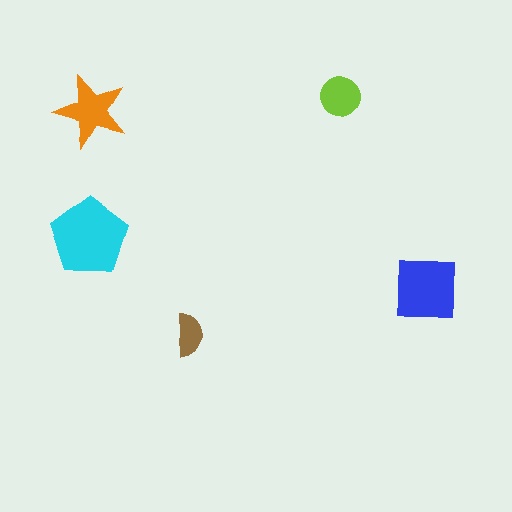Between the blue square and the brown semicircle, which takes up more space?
The blue square.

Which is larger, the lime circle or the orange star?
The orange star.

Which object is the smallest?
The brown semicircle.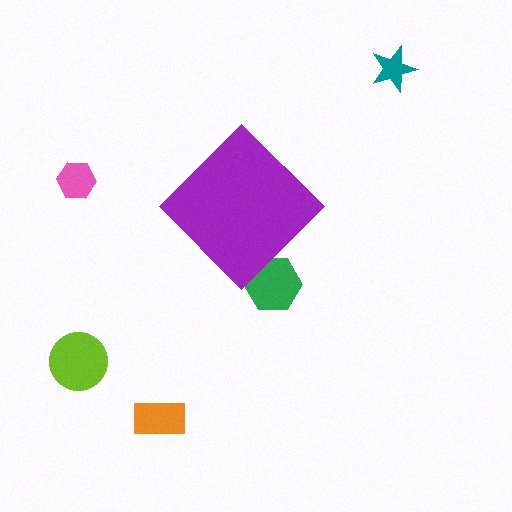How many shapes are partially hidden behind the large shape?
1 shape is partially hidden.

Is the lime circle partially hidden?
No, the lime circle is fully visible.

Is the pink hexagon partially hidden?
No, the pink hexagon is fully visible.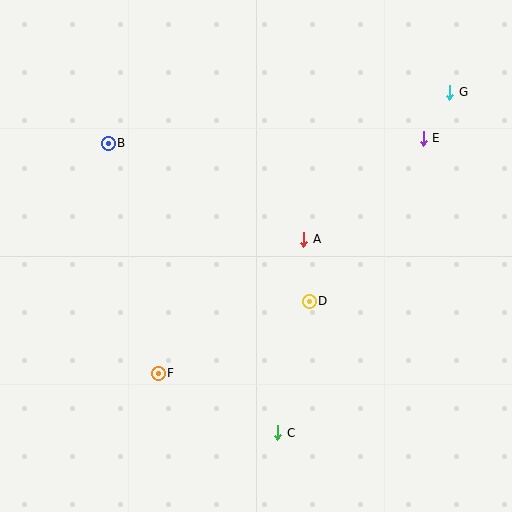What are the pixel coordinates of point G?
Point G is at (450, 92).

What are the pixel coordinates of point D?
Point D is at (309, 301).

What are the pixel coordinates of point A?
Point A is at (304, 239).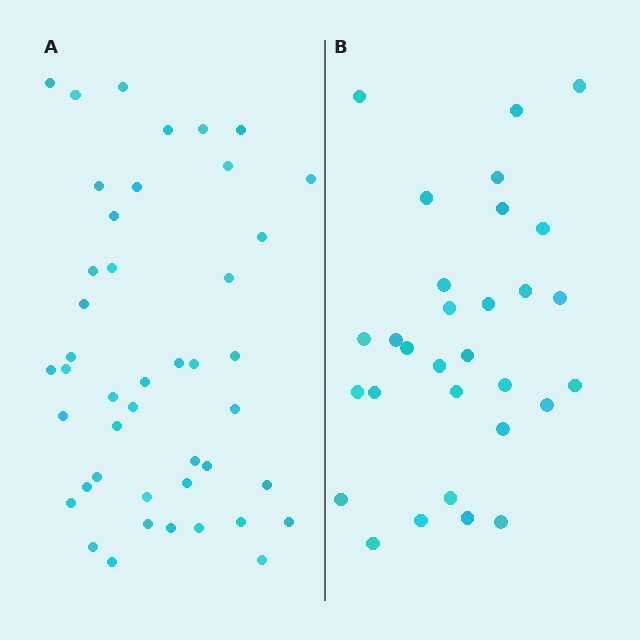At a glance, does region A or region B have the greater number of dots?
Region A (the left region) has more dots.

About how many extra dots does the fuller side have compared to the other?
Region A has approximately 15 more dots than region B.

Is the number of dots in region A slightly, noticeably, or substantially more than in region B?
Region A has substantially more. The ratio is roughly 1.5 to 1.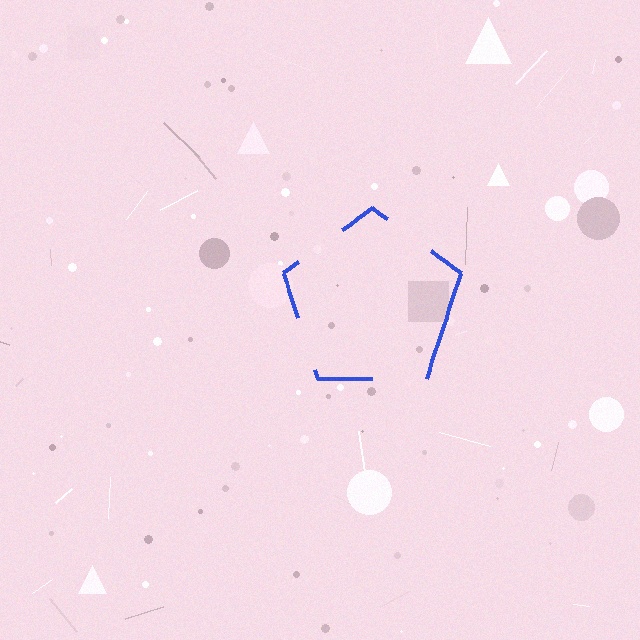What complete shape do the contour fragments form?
The contour fragments form a pentagon.